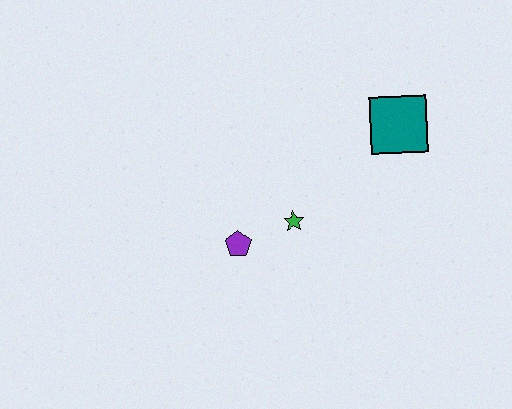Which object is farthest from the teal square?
The purple pentagon is farthest from the teal square.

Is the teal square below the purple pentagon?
No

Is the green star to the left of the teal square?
Yes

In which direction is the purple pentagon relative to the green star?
The purple pentagon is to the left of the green star.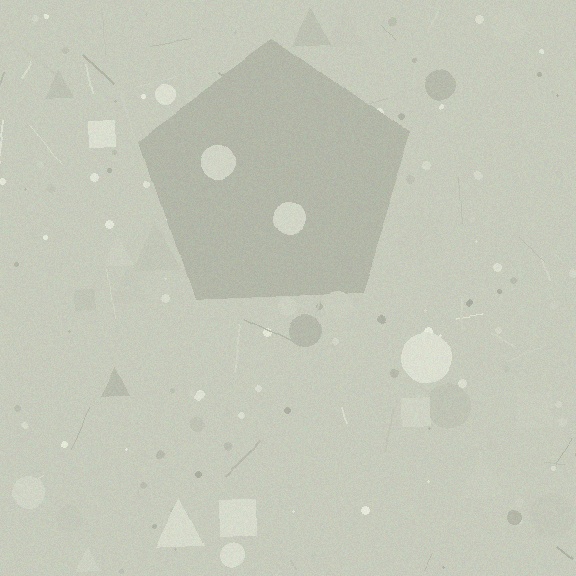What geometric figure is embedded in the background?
A pentagon is embedded in the background.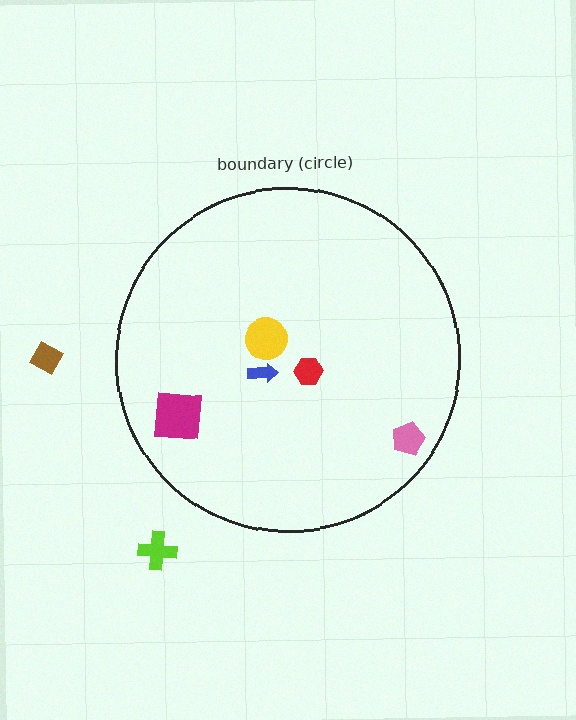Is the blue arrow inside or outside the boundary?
Inside.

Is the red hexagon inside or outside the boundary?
Inside.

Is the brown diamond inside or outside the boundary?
Outside.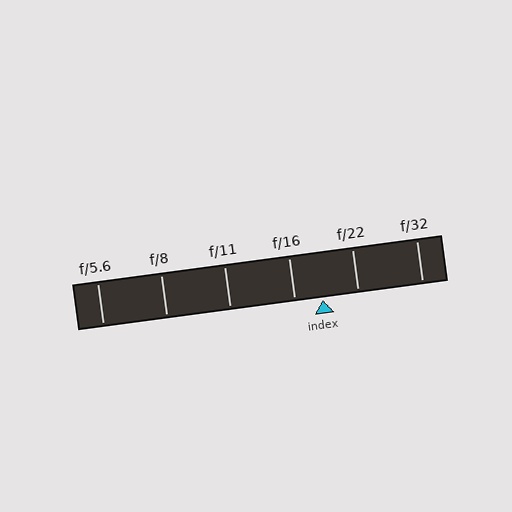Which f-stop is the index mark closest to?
The index mark is closest to f/16.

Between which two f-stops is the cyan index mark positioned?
The index mark is between f/16 and f/22.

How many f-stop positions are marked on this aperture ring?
There are 6 f-stop positions marked.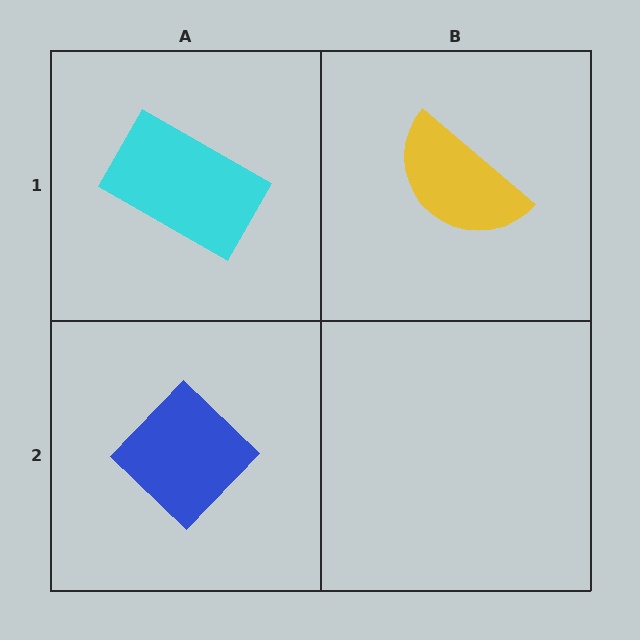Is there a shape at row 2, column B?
No, that cell is empty.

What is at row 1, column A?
A cyan rectangle.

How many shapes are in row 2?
1 shape.